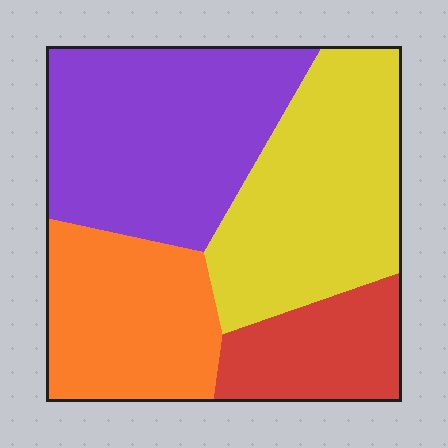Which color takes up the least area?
Red, at roughly 15%.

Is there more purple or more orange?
Purple.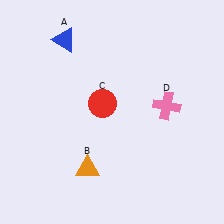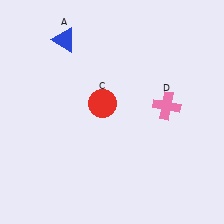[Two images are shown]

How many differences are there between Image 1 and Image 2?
There is 1 difference between the two images.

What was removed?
The orange triangle (B) was removed in Image 2.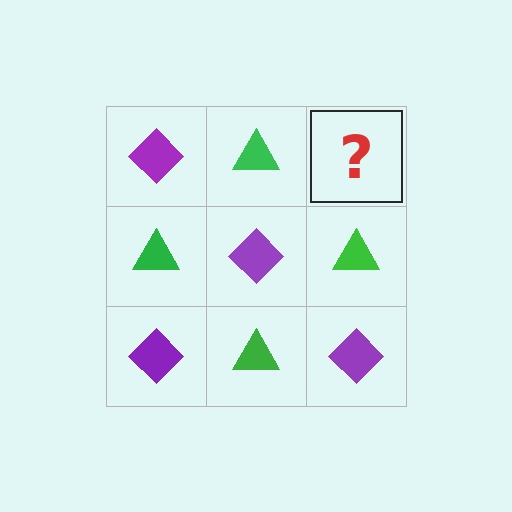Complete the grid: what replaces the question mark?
The question mark should be replaced with a purple diamond.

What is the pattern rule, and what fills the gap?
The rule is that it alternates purple diamond and green triangle in a checkerboard pattern. The gap should be filled with a purple diamond.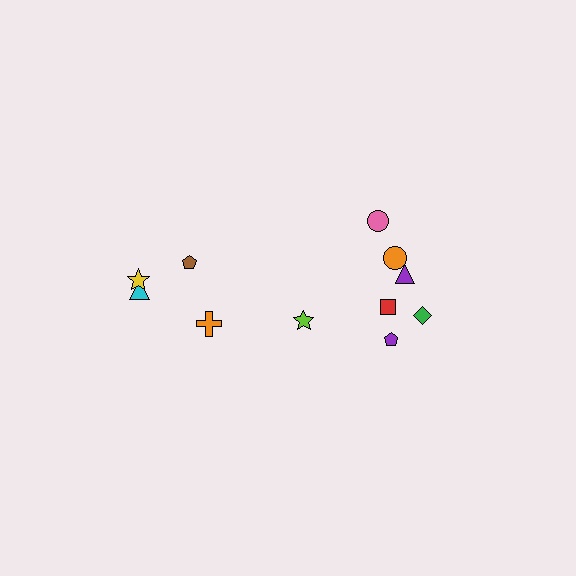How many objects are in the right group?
There are 7 objects.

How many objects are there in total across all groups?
There are 11 objects.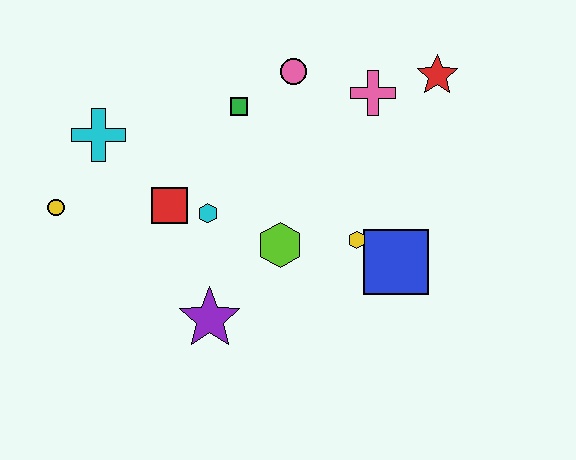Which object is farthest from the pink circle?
The yellow circle is farthest from the pink circle.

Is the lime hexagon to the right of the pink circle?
No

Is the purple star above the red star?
No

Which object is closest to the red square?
The cyan hexagon is closest to the red square.